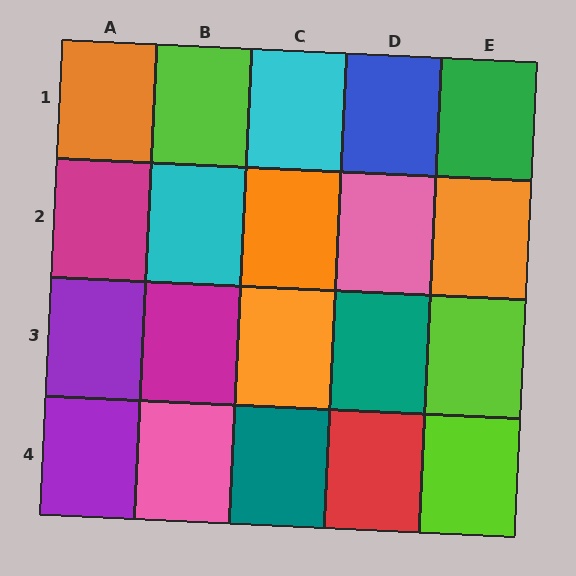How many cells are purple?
2 cells are purple.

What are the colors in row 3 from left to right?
Purple, magenta, orange, teal, lime.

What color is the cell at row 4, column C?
Teal.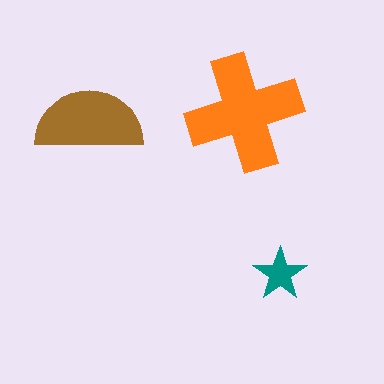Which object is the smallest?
The teal star.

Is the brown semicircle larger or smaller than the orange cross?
Smaller.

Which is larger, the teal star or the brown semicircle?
The brown semicircle.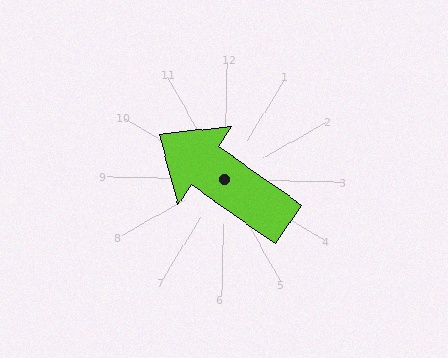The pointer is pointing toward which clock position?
Roughly 10 o'clock.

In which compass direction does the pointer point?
Northwest.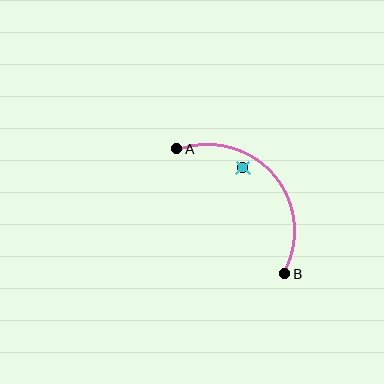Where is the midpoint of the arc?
The arc midpoint is the point on the curve farthest from the straight line joining A and B. It sits above and to the right of that line.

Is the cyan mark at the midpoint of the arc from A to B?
No — the cyan mark does not lie on the arc at all. It sits slightly inside the curve.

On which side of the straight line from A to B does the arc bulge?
The arc bulges above and to the right of the straight line connecting A and B.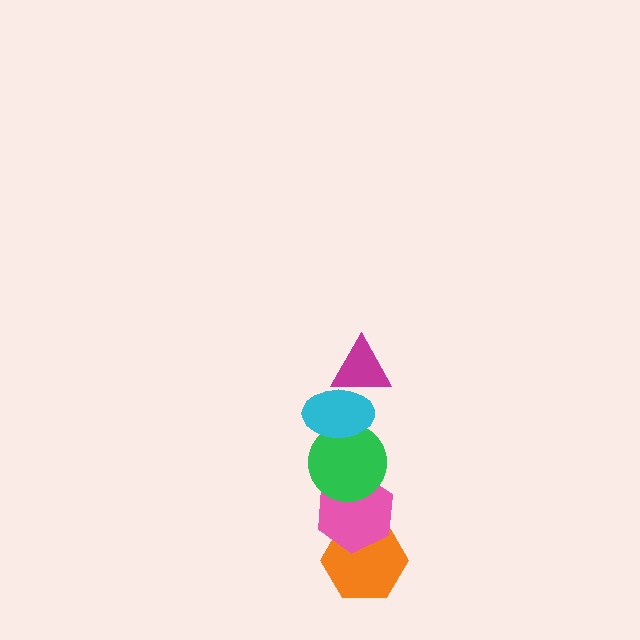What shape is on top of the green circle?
The cyan ellipse is on top of the green circle.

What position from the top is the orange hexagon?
The orange hexagon is 5th from the top.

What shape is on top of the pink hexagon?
The green circle is on top of the pink hexagon.